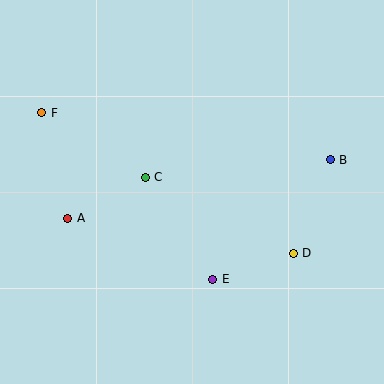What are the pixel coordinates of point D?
Point D is at (293, 253).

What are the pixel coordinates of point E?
Point E is at (213, 279).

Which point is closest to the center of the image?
Point C at (145, 177) is closest to the center.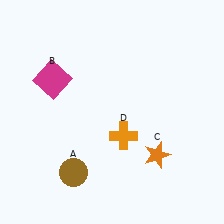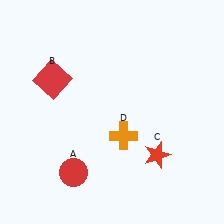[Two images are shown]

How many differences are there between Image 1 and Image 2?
There are 3 differences between the two images.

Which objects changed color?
A changed from brown to red. B changed from magenta to red. C changed from orange to red.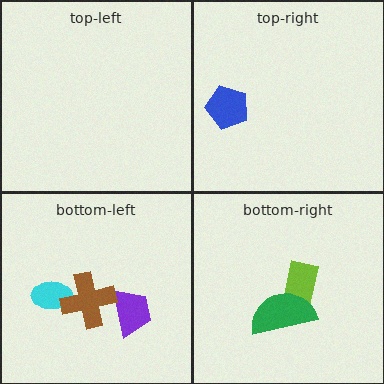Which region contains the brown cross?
The bottom-left region.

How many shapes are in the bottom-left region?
3.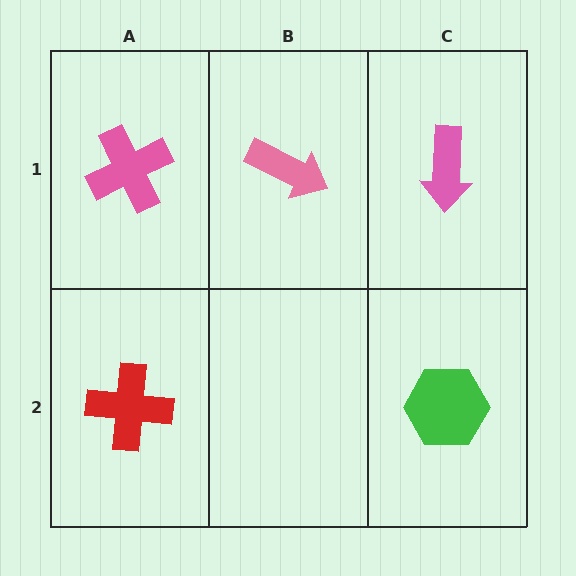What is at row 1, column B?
A pink arrow.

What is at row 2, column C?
A green hexagon.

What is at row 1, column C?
A pink arrow.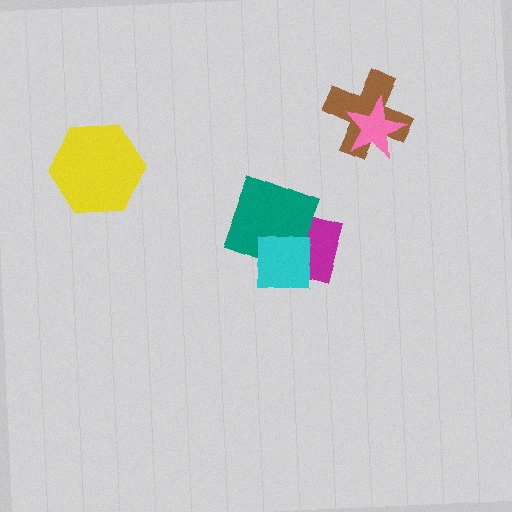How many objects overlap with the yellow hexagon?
0 objects overlap with the yellow hexagon.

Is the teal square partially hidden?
Yes, it is partially covered by another shape.